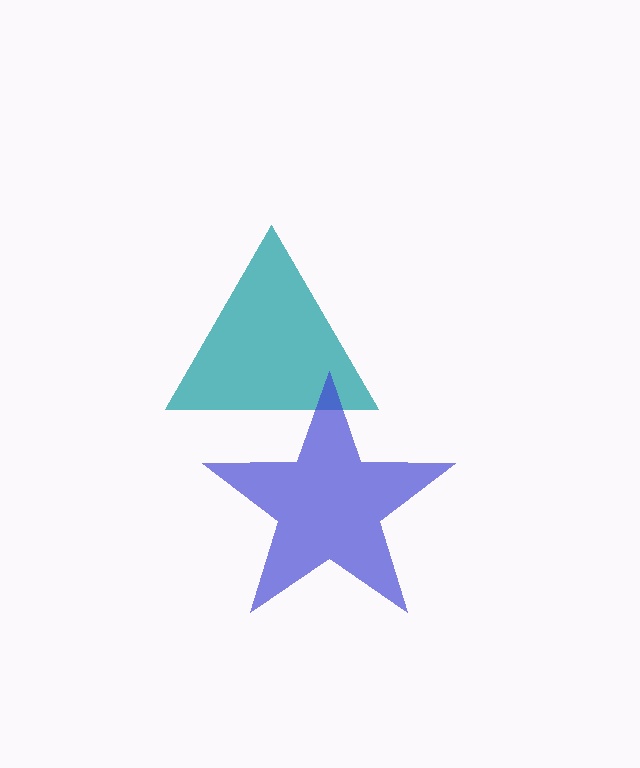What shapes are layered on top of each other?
The layered shapes are: a teal triangle, a blue star.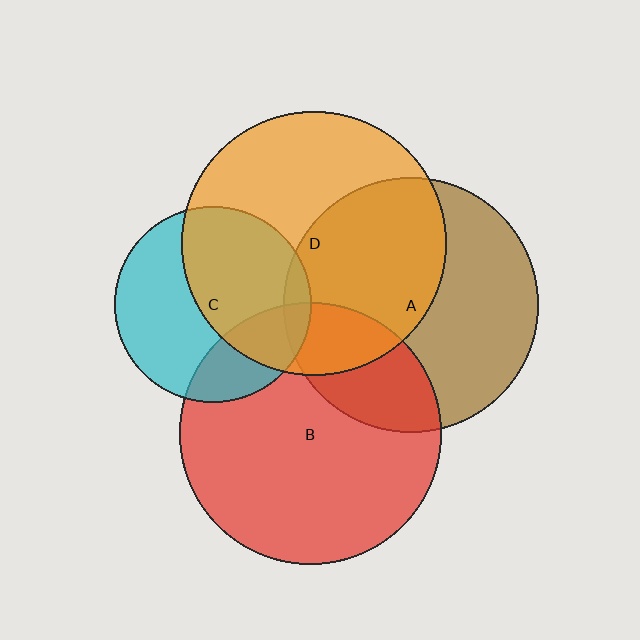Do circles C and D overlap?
Yes.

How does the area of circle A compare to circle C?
Approximately 1.7 times.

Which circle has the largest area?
Circle D (orange).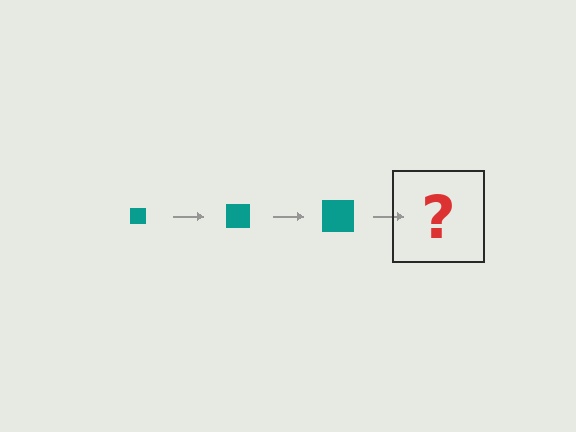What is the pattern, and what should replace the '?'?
The pattern is that the square gets progressively larger each step. The '?' should be a teal square, larger than the previous one.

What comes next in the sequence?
The next element should be a teal square, larger than the previous one.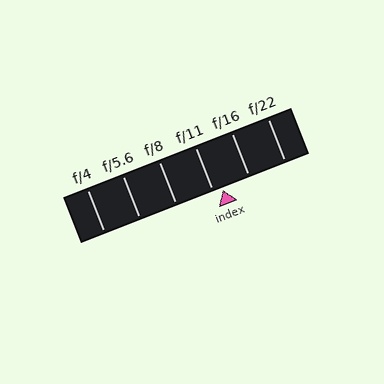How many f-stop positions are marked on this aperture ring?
There are 6 f-stop positions marked.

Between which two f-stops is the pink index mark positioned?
The index mark is between f/11 and f/16.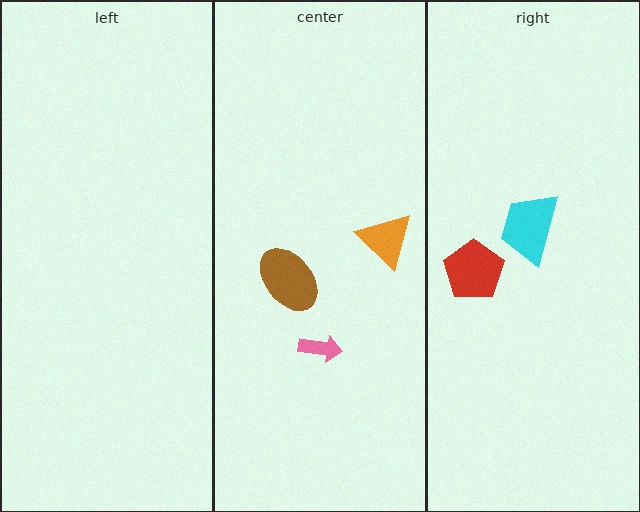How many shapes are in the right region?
2.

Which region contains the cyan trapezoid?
The right region.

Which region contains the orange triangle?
The center region.